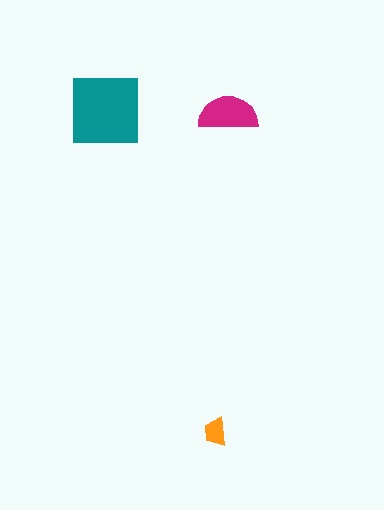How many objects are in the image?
There are 3 objects in the image.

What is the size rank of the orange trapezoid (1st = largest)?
3rd.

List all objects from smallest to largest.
The orange trapezoid, the magenta semicircle, the teal square.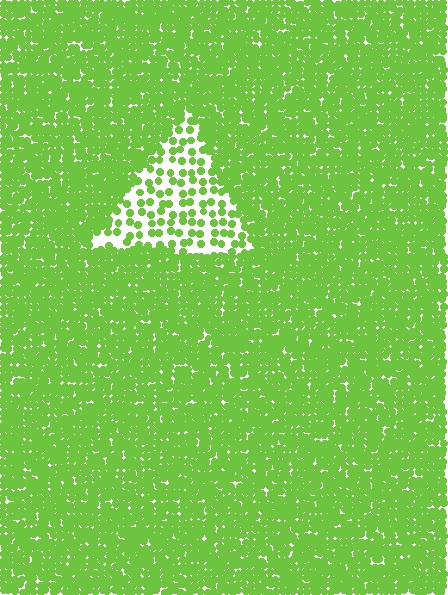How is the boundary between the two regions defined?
The boundary is defined by a change in element density (approximately 2.8x ratio). All elements are the same color, size, and shape.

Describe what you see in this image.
The image contains small lime elements arranged at two different densities. A triangle-shaped region is visible where the elements are less densely packed than the surrounding area.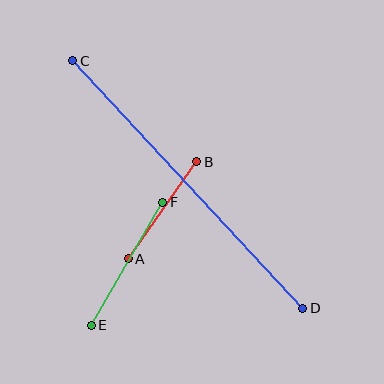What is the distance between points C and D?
The distance is approximately 338 pixels.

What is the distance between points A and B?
The distance is approximately 119 pixels.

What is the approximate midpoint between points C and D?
The midpoint is at approximately (188, 184) pixels.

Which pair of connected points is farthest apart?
Points C and D are farthest apart.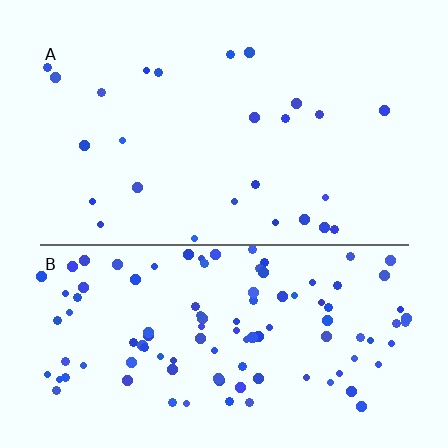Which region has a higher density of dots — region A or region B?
B (the bottom).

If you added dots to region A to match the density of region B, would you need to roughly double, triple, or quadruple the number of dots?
Approximately quadruple.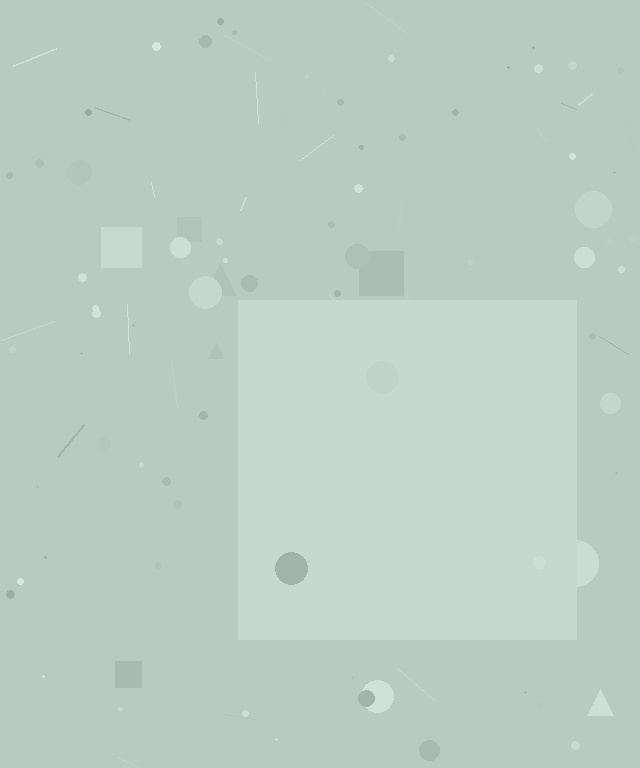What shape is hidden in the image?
A square is hidden in the image.